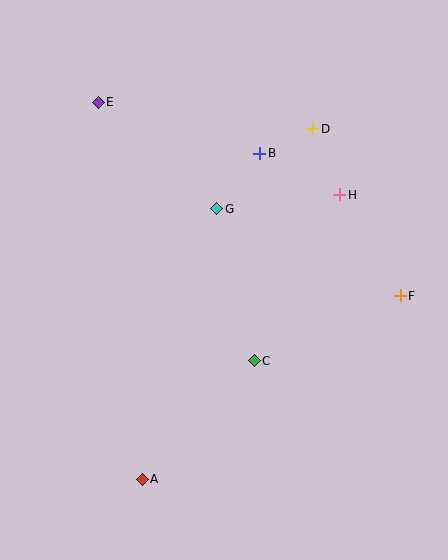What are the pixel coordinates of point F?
Point F is at (400, 296).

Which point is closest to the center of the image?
Point G at (217, 209) is closest to the center.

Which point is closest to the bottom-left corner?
Point A is closest to the bottom-left corner.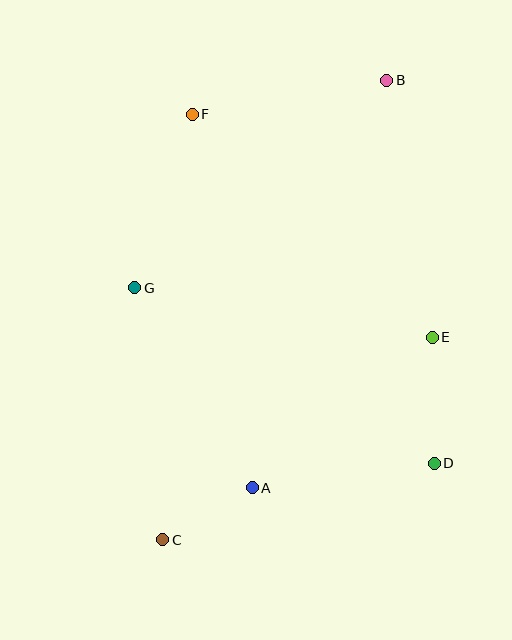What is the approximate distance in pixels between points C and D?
The distance between C and D is approximately 282 pixels.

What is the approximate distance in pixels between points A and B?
The distance between A and B is approximately 429 pixels.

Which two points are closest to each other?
Points A and C are closest to each other.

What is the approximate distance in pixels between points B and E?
The distance between B and E is approximately 261 pixels.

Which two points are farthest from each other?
Points B and C are farthest from each other.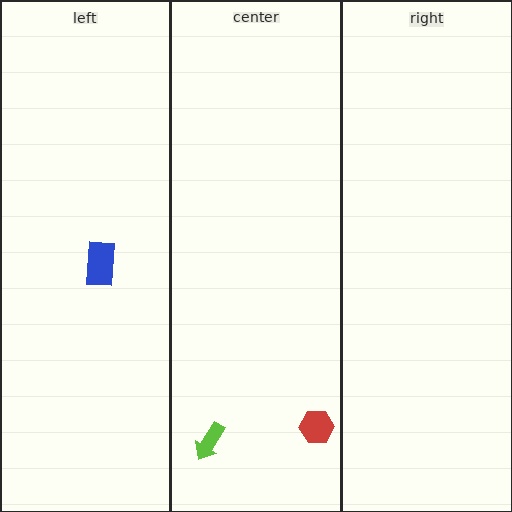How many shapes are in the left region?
1.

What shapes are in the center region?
The red hexagon, the lime arrow.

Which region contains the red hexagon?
The center region.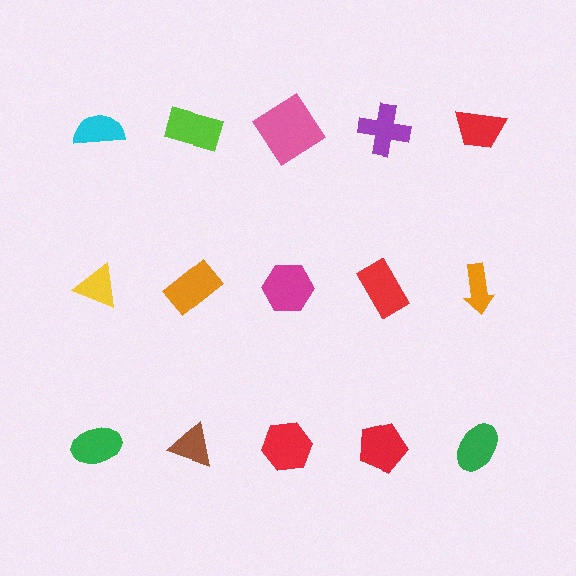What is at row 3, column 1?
A green ellipse.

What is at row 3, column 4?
A red pentagon.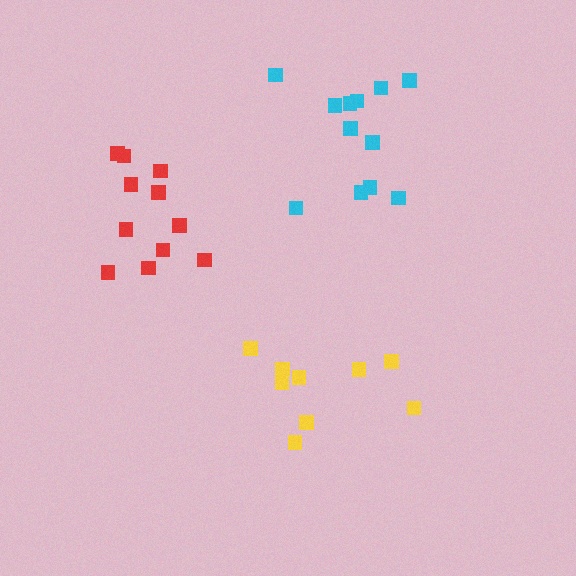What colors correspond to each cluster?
The clusters are colored: yellow, red, cyan.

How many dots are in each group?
Group 1: 9 dots, Group 2: 11 dots, Group 3: 12 dots (32 total).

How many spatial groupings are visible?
There are 3 spatial groupings.